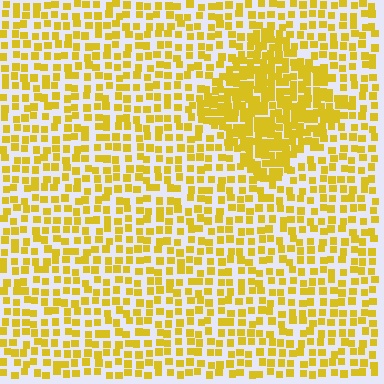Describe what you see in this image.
The image contains small yellow elements arranged at two different densities. A diamond-shaped region is visible where the elements are more densely packed than the surrounding area.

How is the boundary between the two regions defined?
The boundary is defined by a change in element density (approximately 2.0x ratio). All elements are the same color, size, and shape.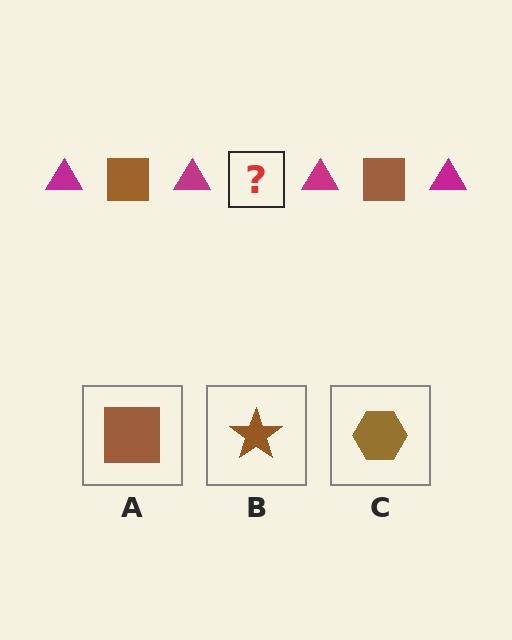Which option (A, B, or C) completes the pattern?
A.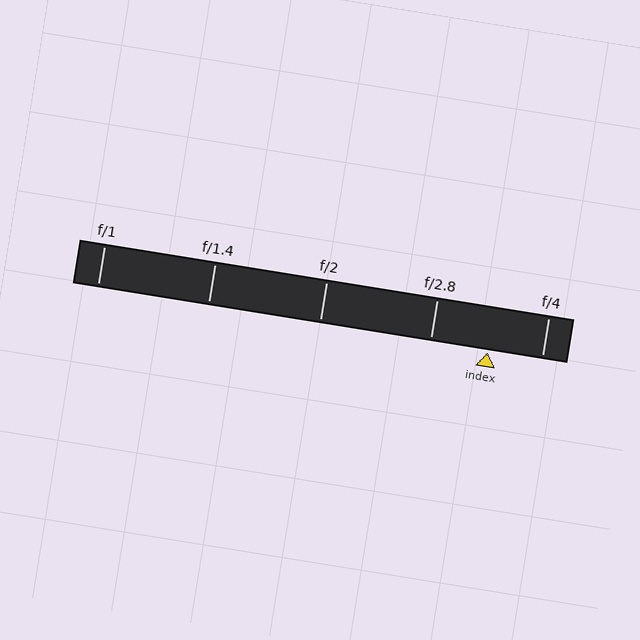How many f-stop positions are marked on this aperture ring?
There are 5 f-stop positions marked.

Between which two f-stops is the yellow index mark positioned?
The index mark is between f/2.8 and f/4.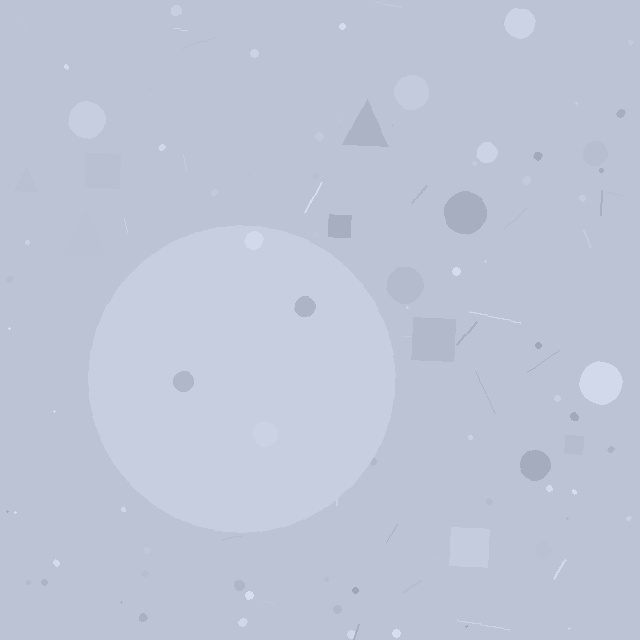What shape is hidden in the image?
A circle is hidden in the image.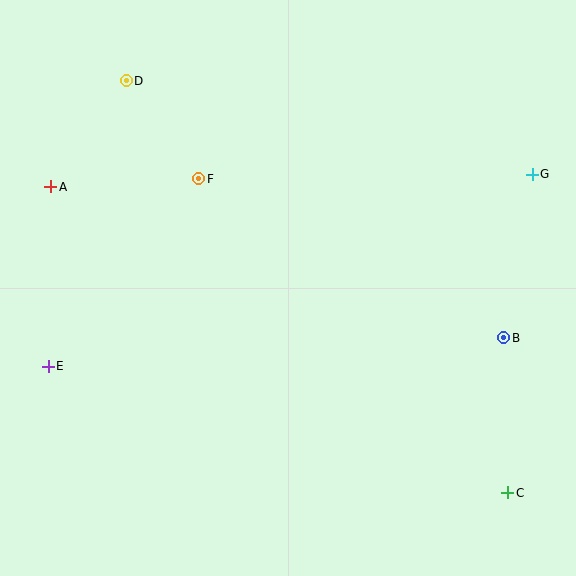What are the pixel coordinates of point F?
Point F is at (199, 179).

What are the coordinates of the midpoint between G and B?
The midpoint between G and B is at (518, 256).